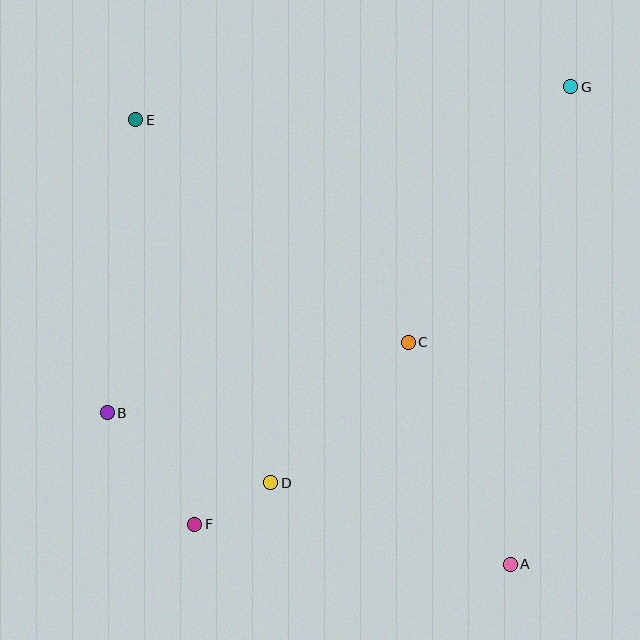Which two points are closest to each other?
Points D and F are closest to each other.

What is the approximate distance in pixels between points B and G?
The distance between B and G is approximately 566 pixels.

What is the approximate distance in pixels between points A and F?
The distance between A and F is approximately 318 pixels.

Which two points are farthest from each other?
Points A and E are farthest from each other.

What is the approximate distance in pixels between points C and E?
The distance between C and E is approximately 352 pixels.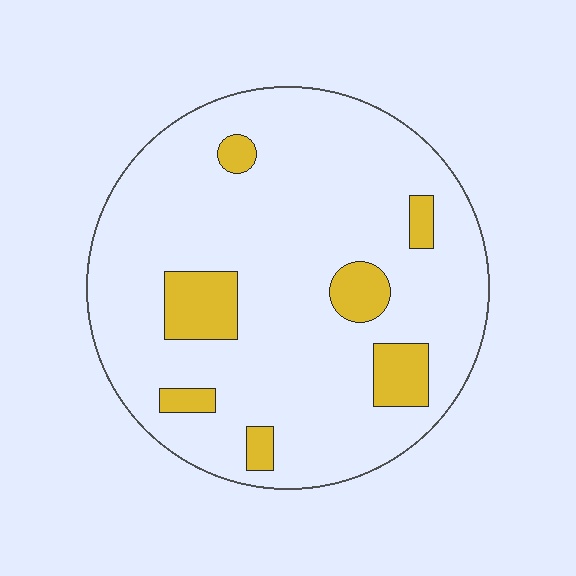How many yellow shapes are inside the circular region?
7.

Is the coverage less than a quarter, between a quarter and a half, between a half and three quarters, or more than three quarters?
Less than a quarter.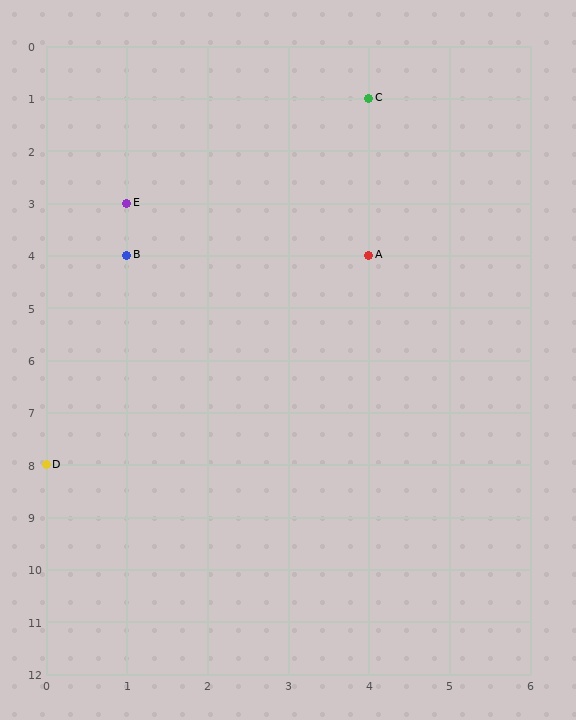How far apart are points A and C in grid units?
Points A and C are 3 rows apart.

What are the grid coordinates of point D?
Point D is at grid coordinates (0, 8).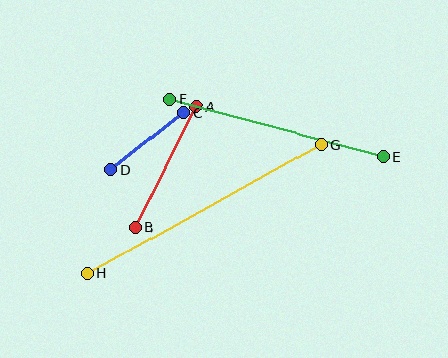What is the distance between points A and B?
The distance is approximately 136 pixels.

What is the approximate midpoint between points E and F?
The midpoint is at approximately (276, 128) pixels.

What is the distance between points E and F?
The distance is approximately 222 pixels.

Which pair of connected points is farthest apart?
Points G and H are farthest apart.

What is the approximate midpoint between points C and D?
The midpoint is at approximately (148, 141) pixels.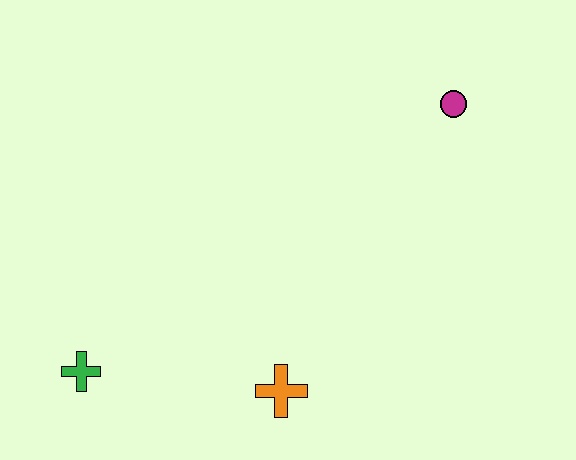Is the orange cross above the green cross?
No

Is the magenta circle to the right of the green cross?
Yes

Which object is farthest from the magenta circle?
The green cross is farthest from the magenta circle.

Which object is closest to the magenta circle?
The orange cross is closest to the magenta circle.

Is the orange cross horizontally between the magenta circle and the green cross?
Yes